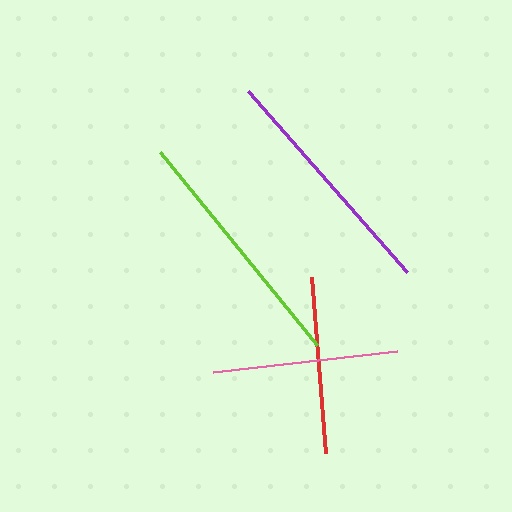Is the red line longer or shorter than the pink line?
The pink line is longer than the red line.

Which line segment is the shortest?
The red line is the shortest at approximately 177 pixels.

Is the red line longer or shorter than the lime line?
The lime line is longer than the red line.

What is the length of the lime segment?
The lime segment is approximately 249 pixels long.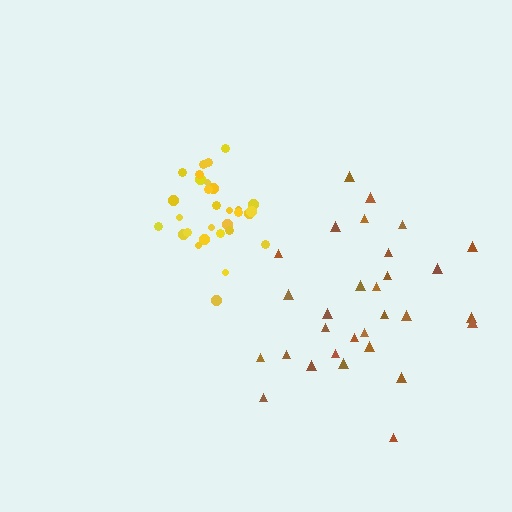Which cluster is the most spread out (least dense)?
Brown.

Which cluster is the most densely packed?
Yellow.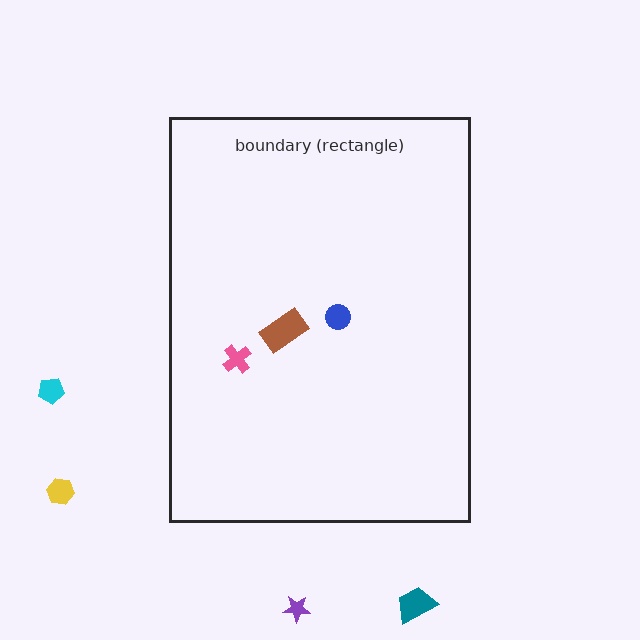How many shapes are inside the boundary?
3 inside, 4 outside.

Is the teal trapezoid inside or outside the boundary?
Outside.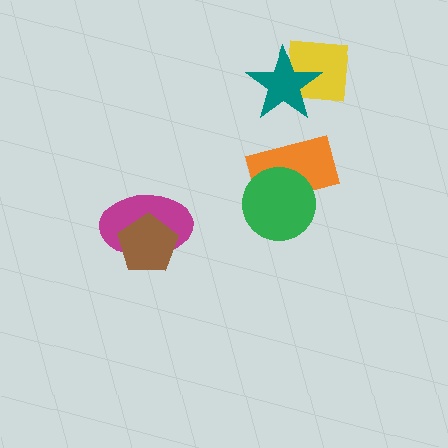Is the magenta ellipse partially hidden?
Yes, it is partially covered by another shape.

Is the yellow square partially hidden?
Yes, it is partially covered by another shape.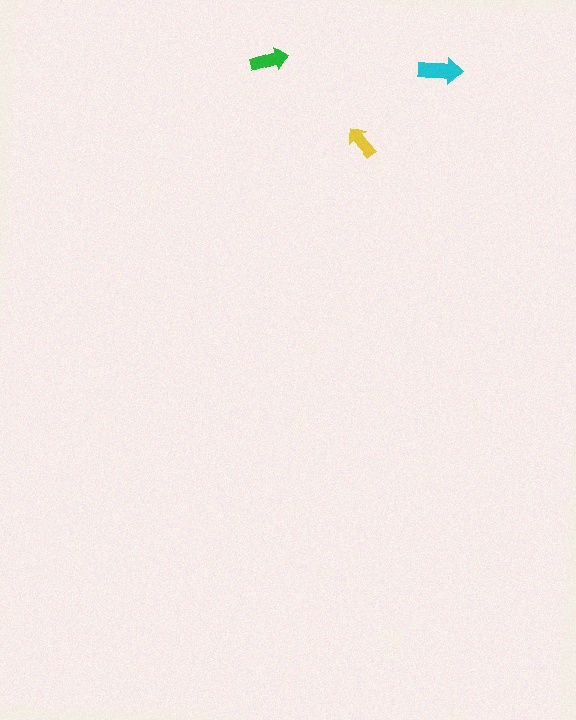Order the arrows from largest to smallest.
the cyan one, the green one, the yellow one.